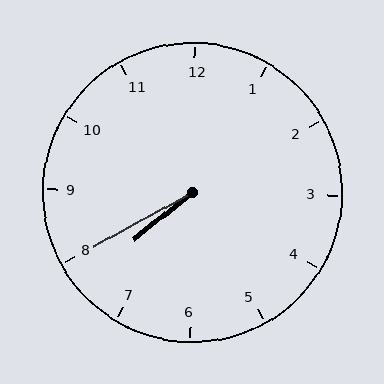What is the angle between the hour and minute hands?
Approximately 10 degrees.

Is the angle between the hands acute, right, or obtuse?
It is acute.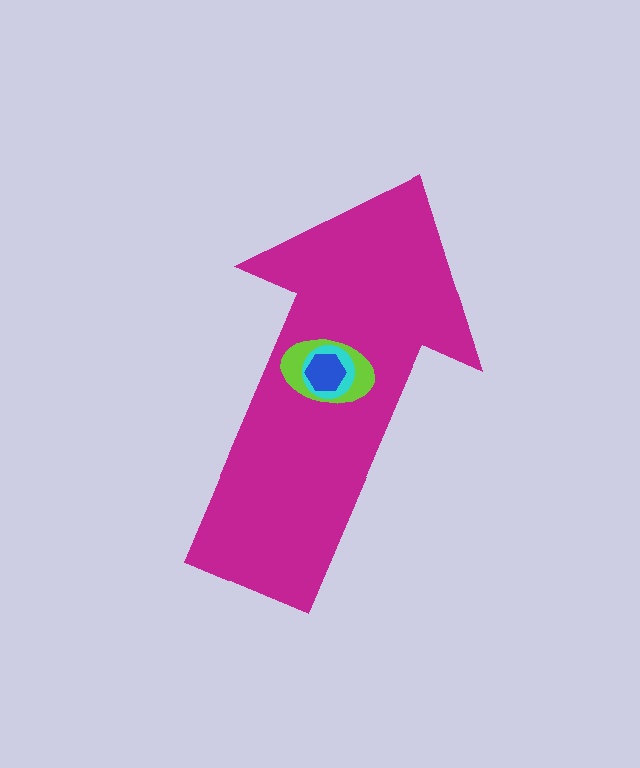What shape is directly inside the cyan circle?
The blue hexagon.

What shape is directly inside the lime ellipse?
The cyan circle.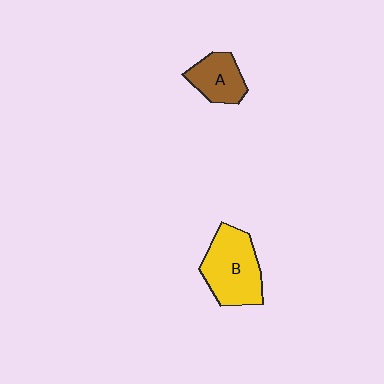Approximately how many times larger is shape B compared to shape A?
Approximately 1.7 times.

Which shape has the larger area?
Shape B (yellow).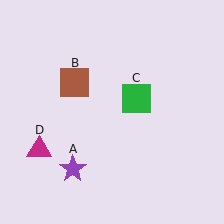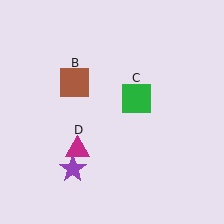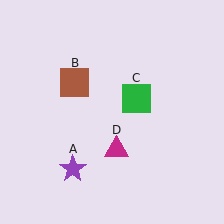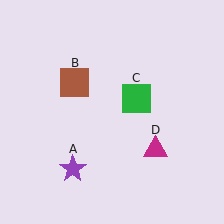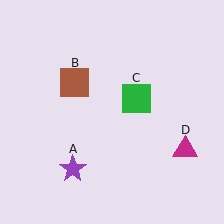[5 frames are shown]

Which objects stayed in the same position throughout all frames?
Purple star (object A) and brown square (object B) and green square (object C) remained stationary.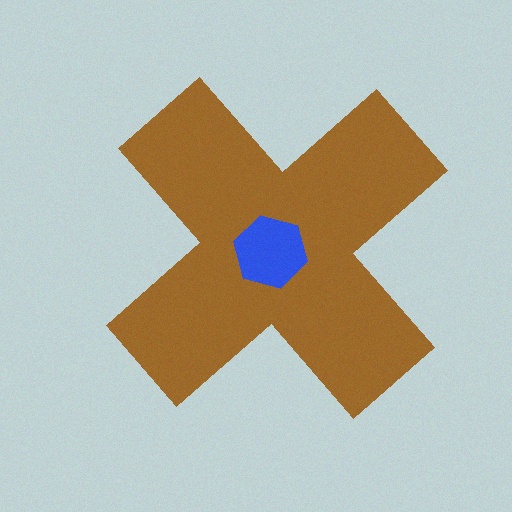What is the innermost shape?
The blue hexagon.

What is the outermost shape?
The brown cross.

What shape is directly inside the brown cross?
The blue hexagon.